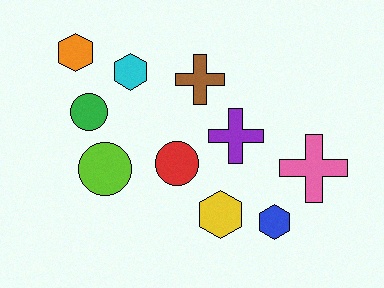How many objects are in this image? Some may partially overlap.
There are 10 objects.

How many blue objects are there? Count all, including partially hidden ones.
There is 1 blue object.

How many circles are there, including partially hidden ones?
There are 3 circles.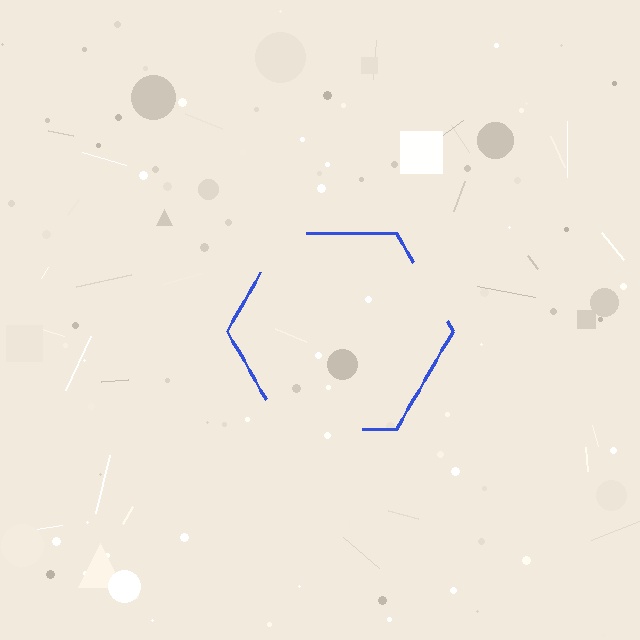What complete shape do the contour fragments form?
The contour fragments form a hexagon.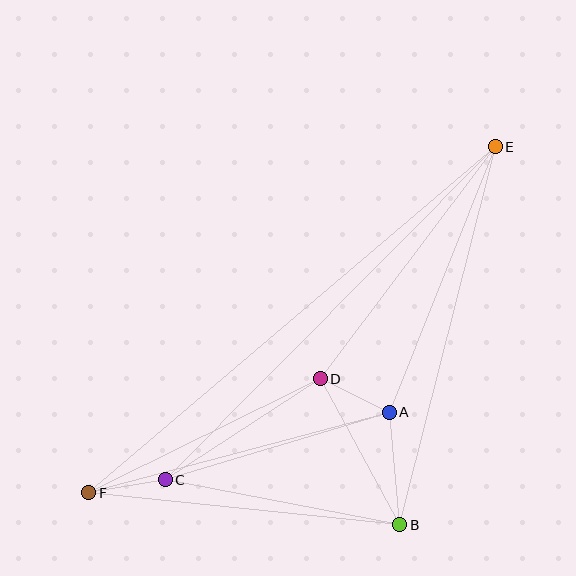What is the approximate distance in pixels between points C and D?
The distance between C and D is approximately 185 pixels.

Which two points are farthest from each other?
Points E and F are farthest from each other.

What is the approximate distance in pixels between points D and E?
The distance between D and E is approximately 291 pixels.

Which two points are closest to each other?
Points A and D are closest to each other.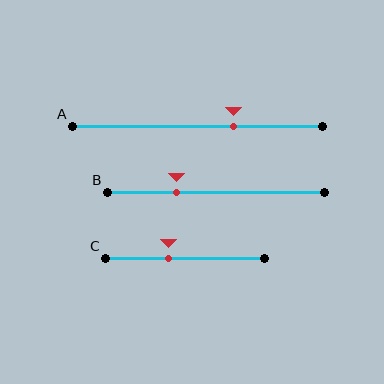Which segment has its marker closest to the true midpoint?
Segment C has its marker closest to the true midpoint.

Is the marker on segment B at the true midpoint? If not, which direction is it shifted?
No, the marker on segment B is shifted to the left by about 18% of the segment length.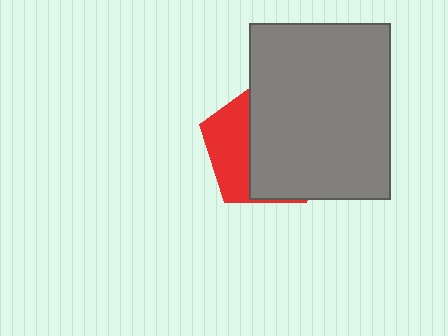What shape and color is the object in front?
The object in front is a gray rectangle.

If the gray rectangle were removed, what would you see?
You would see the complete red pentagon.